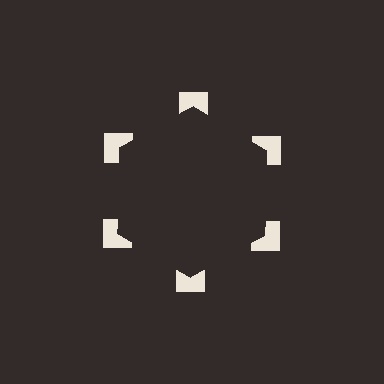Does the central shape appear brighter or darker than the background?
It typically appears slightly darker than the background, even though no actual brightness change is drawn.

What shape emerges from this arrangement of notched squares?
An illusory hexagon — its edges are inferred from the aligned wedge cuts in the notched squares, not physically drawn.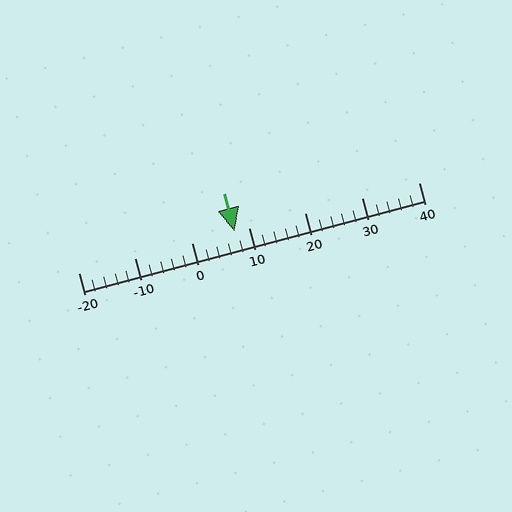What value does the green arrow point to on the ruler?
The green arrow points to approximately 8.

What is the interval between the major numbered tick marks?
The major tick marks are spaced 10 units apart.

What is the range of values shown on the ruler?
The ruler shows values from -20 to 40.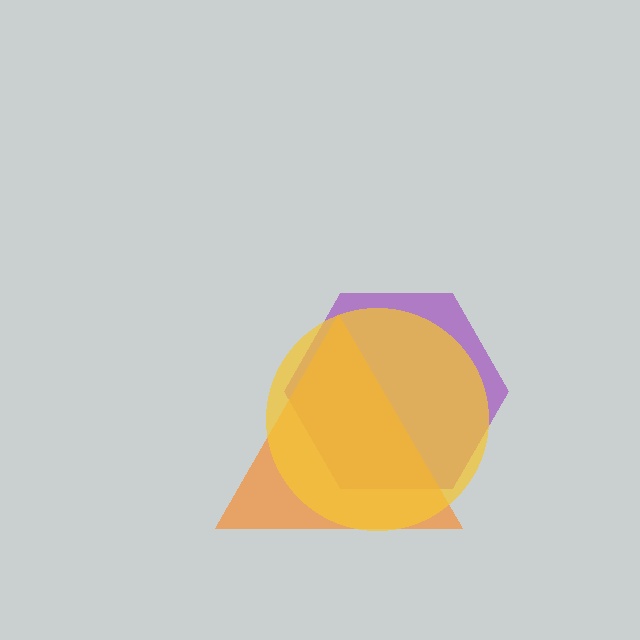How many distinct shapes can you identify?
There are 3 distinct shapes: a purple hexagon, an orange triangle, a yellow circle.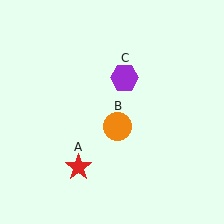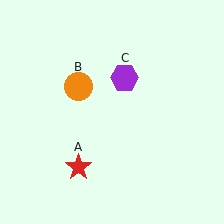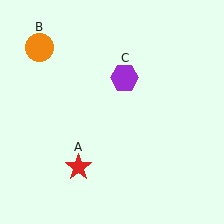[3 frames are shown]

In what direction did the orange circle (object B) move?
The orange circle (object B) moved up and to the left.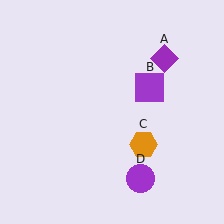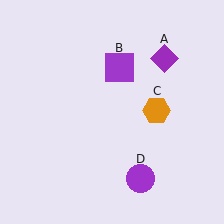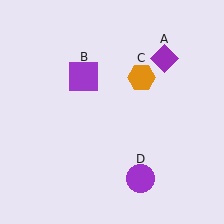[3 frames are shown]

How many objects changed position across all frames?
2 objects changed position: purple square (object B), orange hexagon (object C).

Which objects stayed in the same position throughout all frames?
Purple diamond (object A) and purple circle (object D) remained stationary.